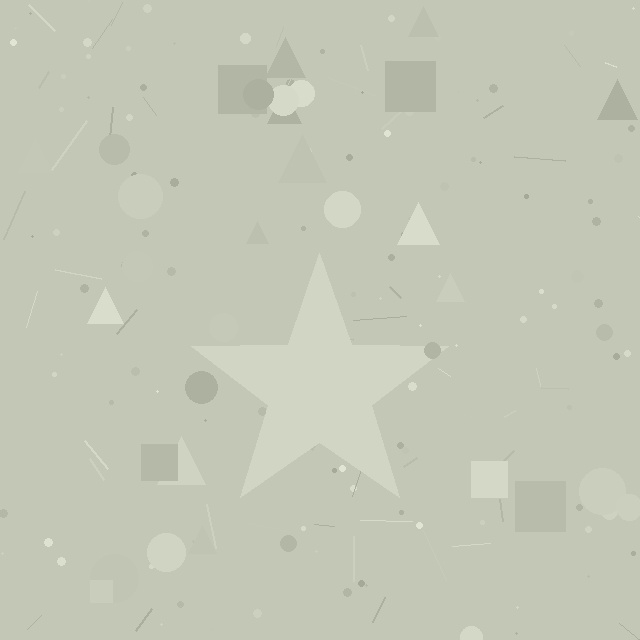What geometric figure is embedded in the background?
A star is embedded in the background.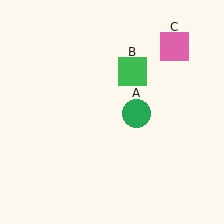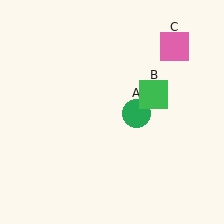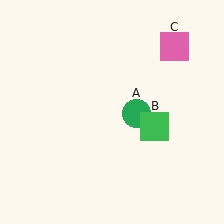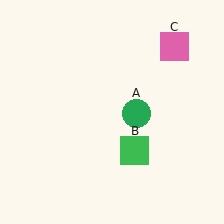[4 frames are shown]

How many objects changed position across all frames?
1 object changed position: green square (object B).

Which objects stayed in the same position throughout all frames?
Green circle (object A) and pink square (object C) remained stationary.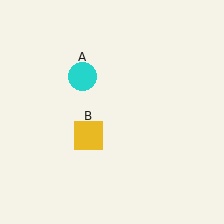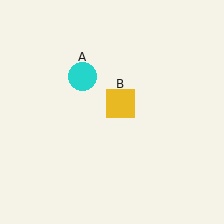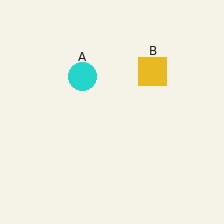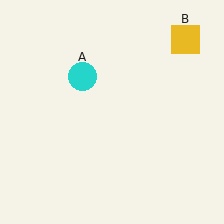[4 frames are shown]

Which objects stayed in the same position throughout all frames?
Cyan circle (object A) remained stationary.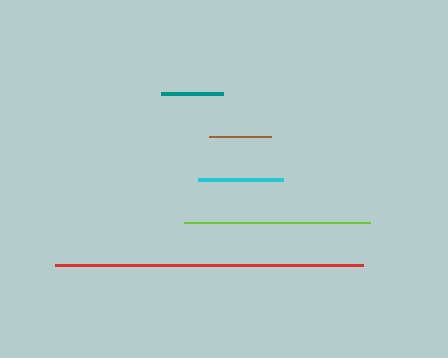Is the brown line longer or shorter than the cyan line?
The cyan line is longer than the brown line.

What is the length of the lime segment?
The lime segment is approximately 185 pixels long.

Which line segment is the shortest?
The brown line is the shortest at approximately 62 pixels.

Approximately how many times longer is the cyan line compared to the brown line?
The cyan line is approximately 1.4 times the length of the brown line.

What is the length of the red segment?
The red segment is approximately 308 pixels long.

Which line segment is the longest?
The red line is the longest at approximately 308 pixels.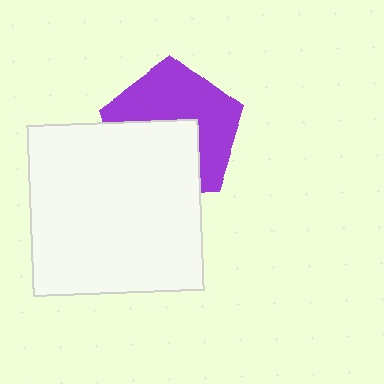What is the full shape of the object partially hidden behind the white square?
The partially hidden object is a purple pentagon.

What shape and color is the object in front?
The object in front is a white square.